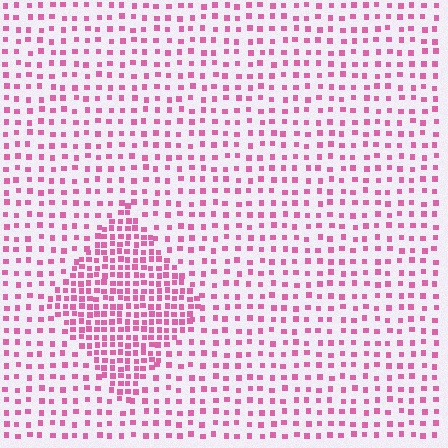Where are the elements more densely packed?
The elements are more densely packed inside the diamond boundary.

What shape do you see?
I see a diamond.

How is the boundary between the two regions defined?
The boundary is defined by a change in element density (approximately 2.2x ratio). All elements are the same color, size, and shape.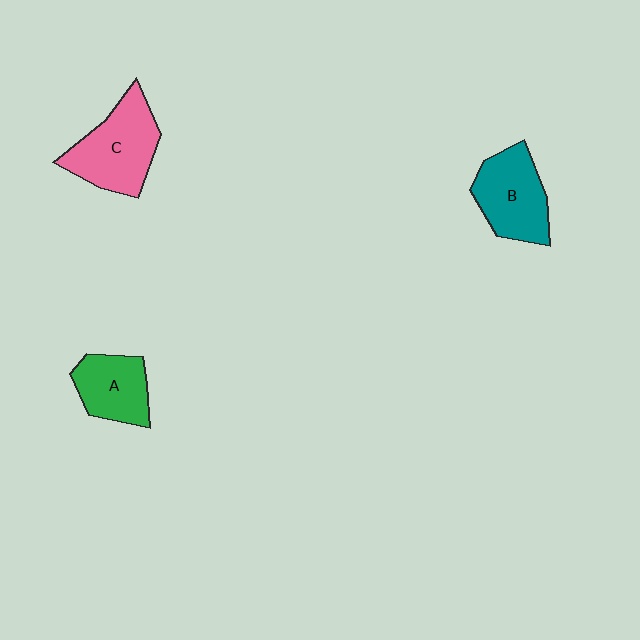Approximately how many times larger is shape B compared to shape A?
Approximately 1.3 times.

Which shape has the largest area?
Shape C (pink).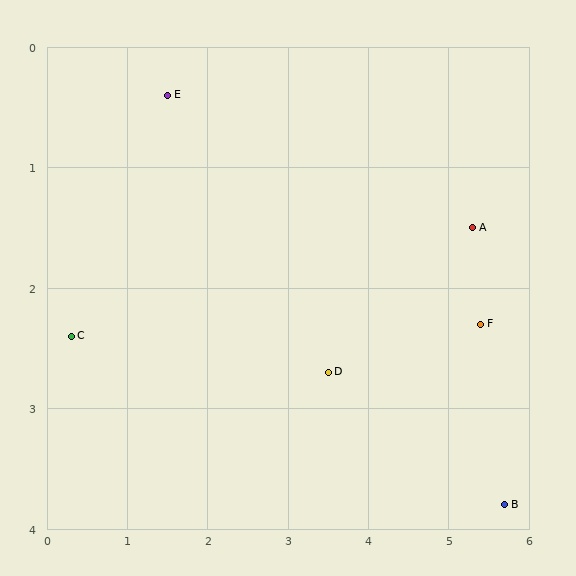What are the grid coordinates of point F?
Point F is at approximately (5.4, 2.3).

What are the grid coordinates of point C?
Point C is at approximately (0.3, 2.4).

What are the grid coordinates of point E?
Point E is at approximately (1.5, 0.4).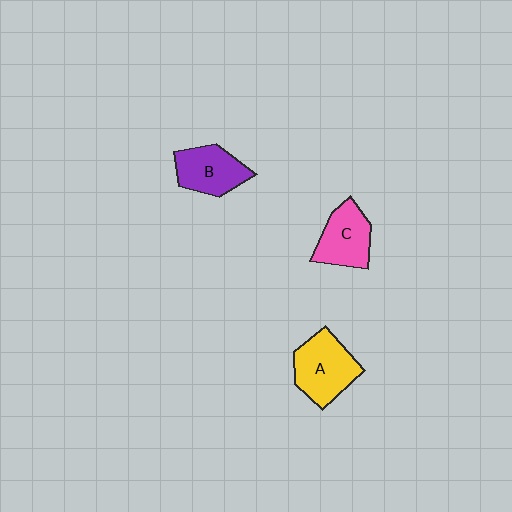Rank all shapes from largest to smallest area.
From largest to smallest: A (yellow), C (pink), B (purple).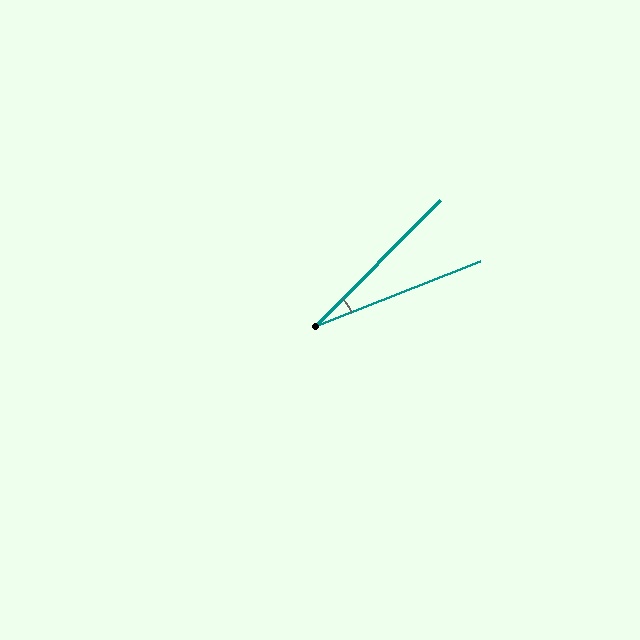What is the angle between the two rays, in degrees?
Approximately 24 degrees.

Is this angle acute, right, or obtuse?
It is acute.